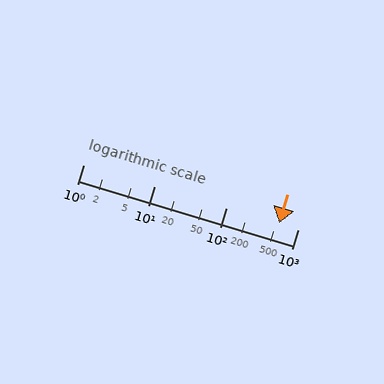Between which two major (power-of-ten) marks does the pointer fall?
The pointer is between 100 and 1000.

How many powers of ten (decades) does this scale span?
The scale spans 3 decades, from 1 to 1000.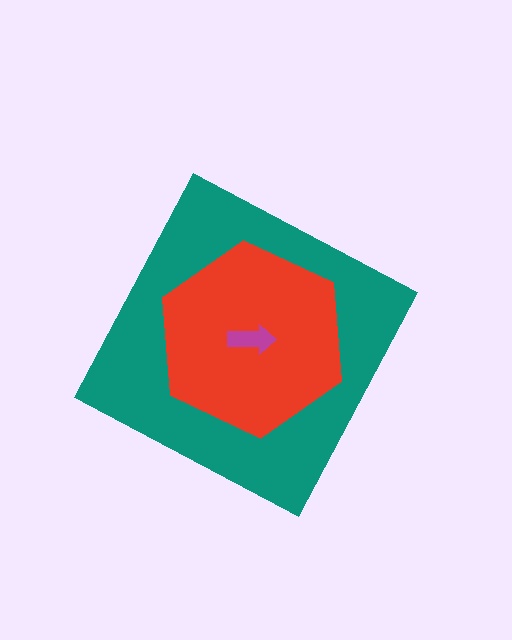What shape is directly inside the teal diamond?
The red hexagon.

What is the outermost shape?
The teal diamond.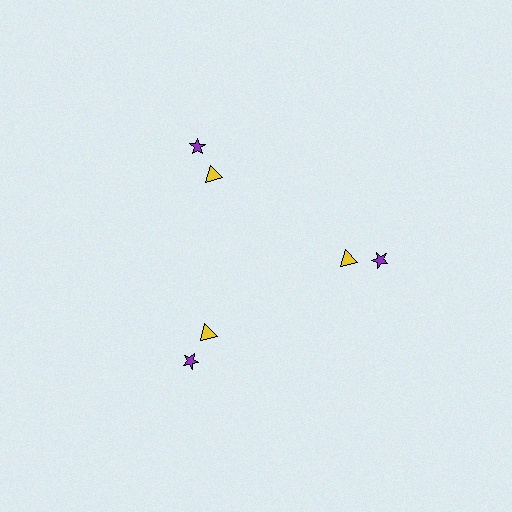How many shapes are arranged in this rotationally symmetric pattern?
There are 6 shapes, arranged in 3 groups of 2.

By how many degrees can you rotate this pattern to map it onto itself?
The pattern maps onto itself every 120 degrees of rotation.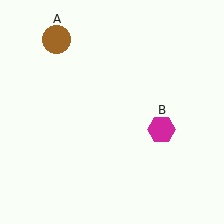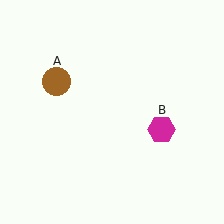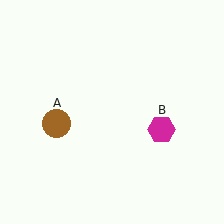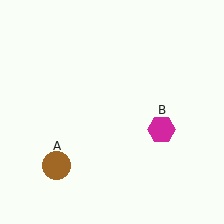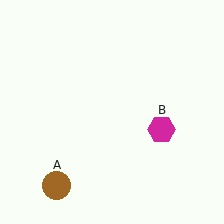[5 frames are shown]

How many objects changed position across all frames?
1 object changed position: brown circle (object A).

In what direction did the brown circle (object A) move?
The brown circle (object A) moved down.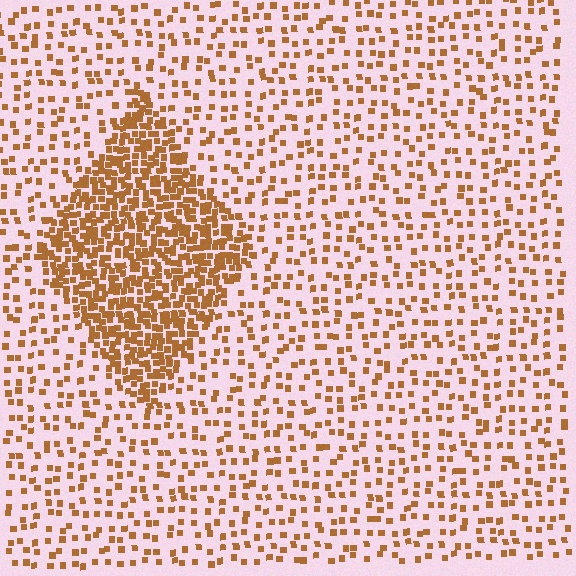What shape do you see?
I see a diamond.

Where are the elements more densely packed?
The elements are more densely packed inside the diamond boundary.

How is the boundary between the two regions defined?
The boundary is defined by a change in element density (approximately 3.0x ratio). All elements are the same color, size, and shape.